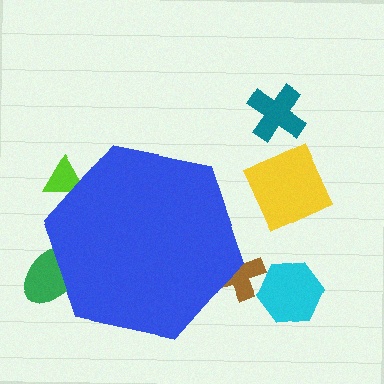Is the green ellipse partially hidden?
Yes, the green ellipse is partially hidden behind the blue hexagon.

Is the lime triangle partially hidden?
Yes, the lime triangle is partially hidden behind the blue hexagon.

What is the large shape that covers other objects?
A blue hexagon.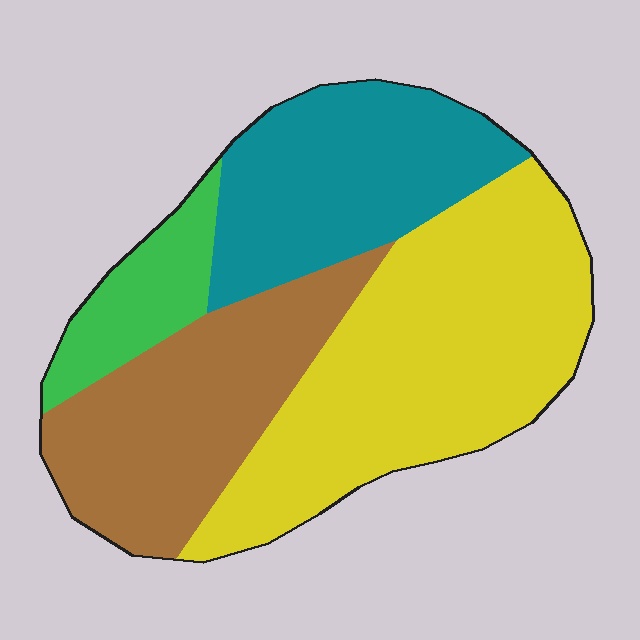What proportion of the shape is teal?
Teal covers 24% of the shape.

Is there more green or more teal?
Teal.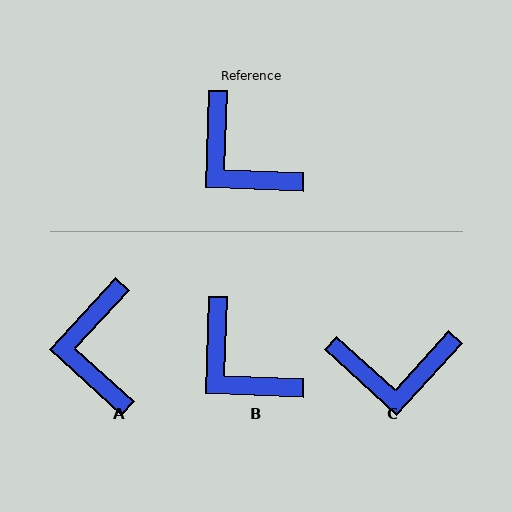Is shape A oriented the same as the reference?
No, it is off by about 40 degrees.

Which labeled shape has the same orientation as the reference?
B.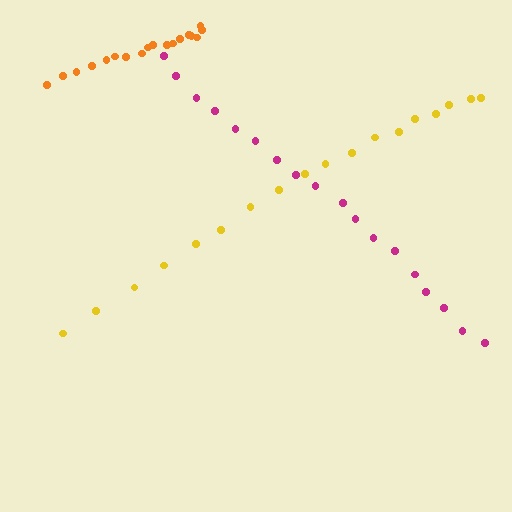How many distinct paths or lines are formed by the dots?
There are 3 distinct paths.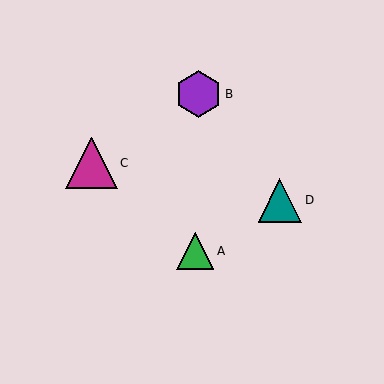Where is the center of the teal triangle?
The center of the teal triangle is at (280, 200).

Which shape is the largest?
The magenta triangle (labeled C) is the largest.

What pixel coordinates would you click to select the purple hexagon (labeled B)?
Click at (198, 94) to select the purple hexagon B.